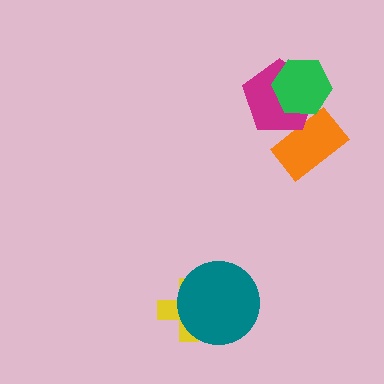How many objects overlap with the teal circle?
1 object overlaps with the teal circle.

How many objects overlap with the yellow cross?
1 object overlaps with the yellow cross.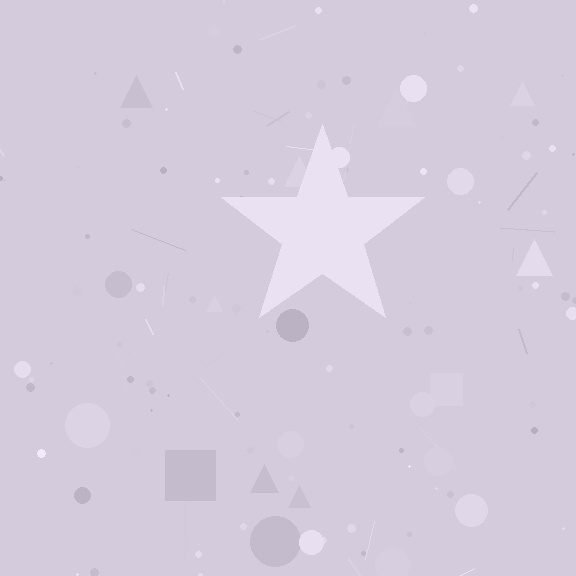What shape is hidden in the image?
A star is hidden in the image.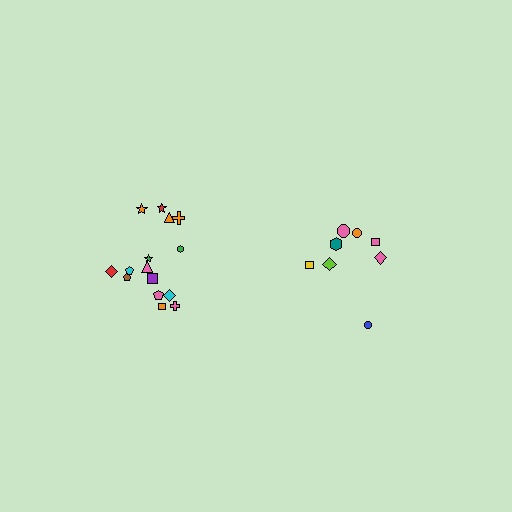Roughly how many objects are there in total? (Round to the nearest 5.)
Roughly 25 objects in total.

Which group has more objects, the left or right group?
The left group.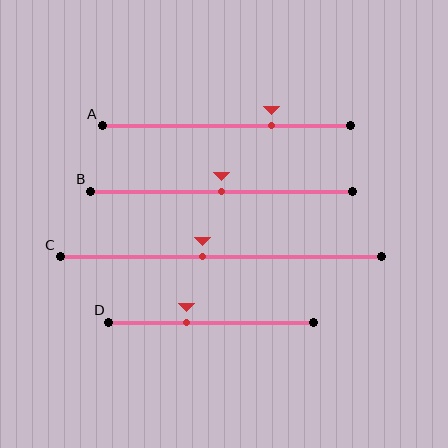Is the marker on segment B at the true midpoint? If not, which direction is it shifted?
Yes, the marker on segment B is at the true midpoint.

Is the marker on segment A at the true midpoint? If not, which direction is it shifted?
No, the marker on segment A is shifted to the right by about 18% of the segment length.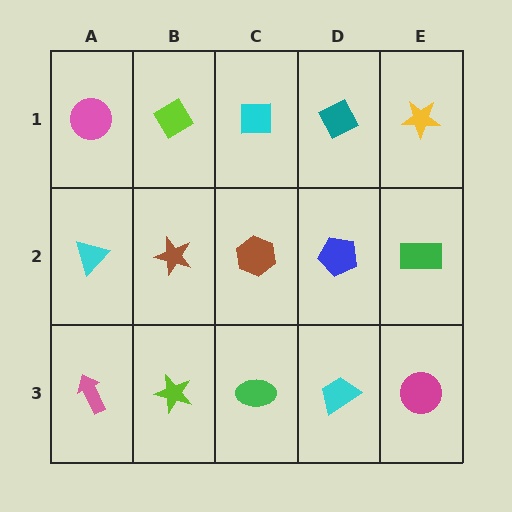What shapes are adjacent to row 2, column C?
A cyan square (row 1, column C), a green ellipse (row 3, column C), a brown star (row 2, column B), a blue pentagon (row 2, column D).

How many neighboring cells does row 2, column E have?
3.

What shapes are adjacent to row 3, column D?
A blue pentagon (row 2, column D), a green ellipse (row 3, column C), a magenta circle (row 3, column E).